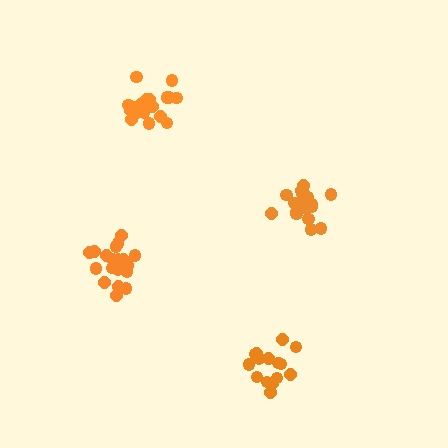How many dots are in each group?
Group 1: 21 dots, Group 2: 19 dots, Group 3: 20 dots, Group 4: 16 dots (76 total).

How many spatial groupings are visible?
There are 4 spatial groupings.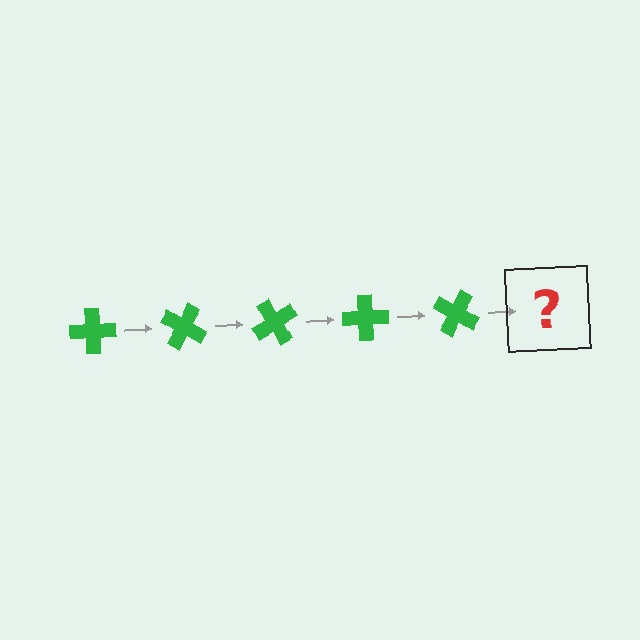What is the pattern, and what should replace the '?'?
The pattern is that the cross rotates 30 degrees each step. The '?' should be a green cross rotated 150 degrees.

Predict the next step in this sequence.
The next step is a green cross rotated 150 degrees.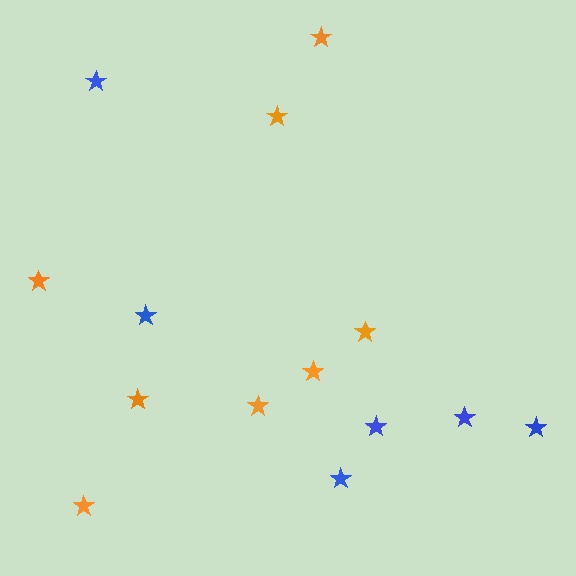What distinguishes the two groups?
There are 2 groups: one group of orange stars (8) and one group of blue stars (6).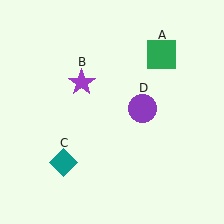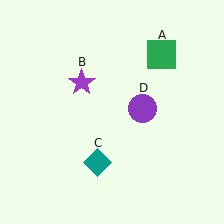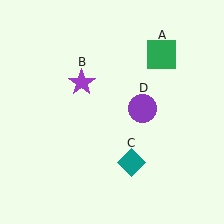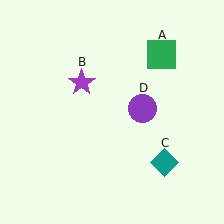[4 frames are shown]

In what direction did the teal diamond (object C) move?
The teal diamond (object C) moved right.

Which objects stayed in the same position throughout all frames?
Green square (object A) and purple star (object B) and purple circle (object D) remained stationary.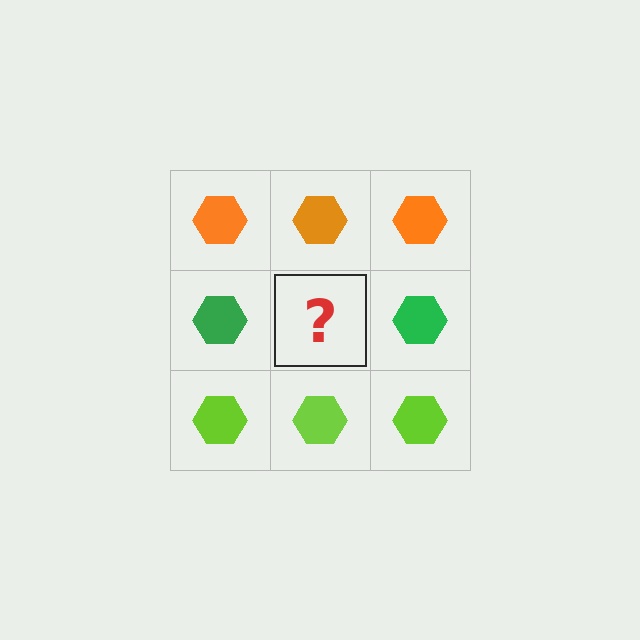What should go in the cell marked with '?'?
The missing cell should contain a green hexagon.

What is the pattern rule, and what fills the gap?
The rule is that each row has a consistent color. The gap should be filled with a green hexagon.